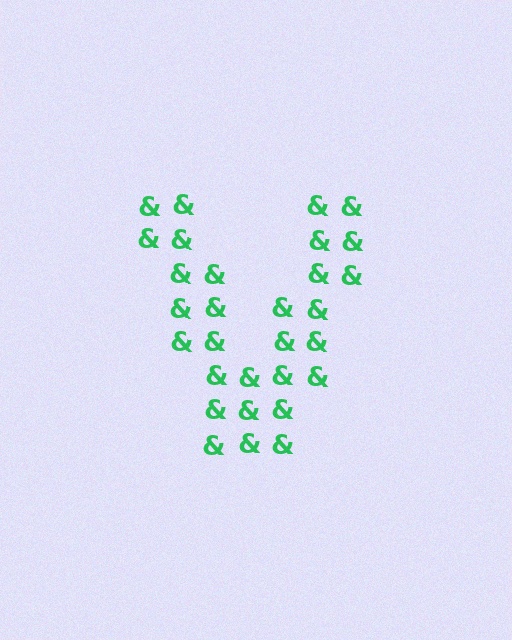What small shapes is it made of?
It is made of small ampersands.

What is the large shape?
The large shape is the letter V.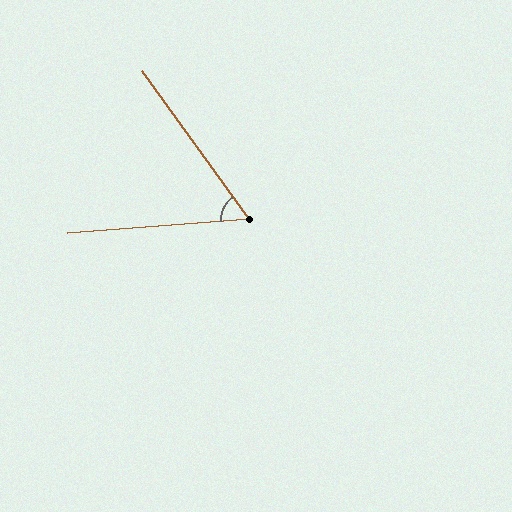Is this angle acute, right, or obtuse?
It is acute.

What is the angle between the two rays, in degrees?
Approximately 59 degrees.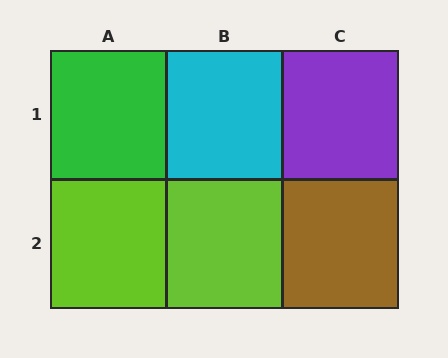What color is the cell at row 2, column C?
Brown.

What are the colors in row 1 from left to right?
Green, cyan, purple.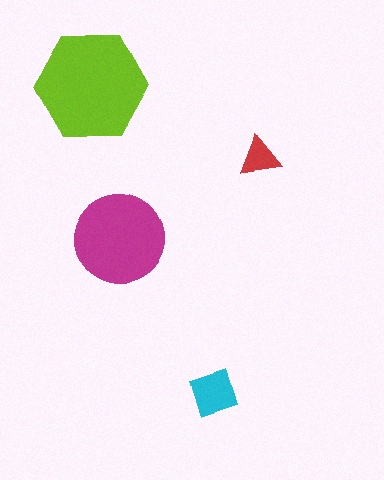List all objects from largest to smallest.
The lime hexagon, the magenta circle, the cyan diamond, the red triangle.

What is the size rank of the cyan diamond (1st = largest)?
3rd.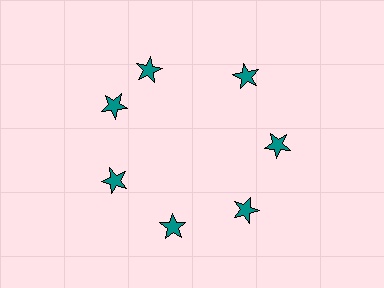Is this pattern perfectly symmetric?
No. The 7 teal stars are arranged in a ring, but one element near the 12 o'clock position is rotated out of alignment along the ring, breaking the 7-fold rotational symmetry.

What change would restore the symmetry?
The symmetry would be restored by rotating it back into even spacing with its neighbors so that all 7 stars sit at equal angles and equal distance from the center.